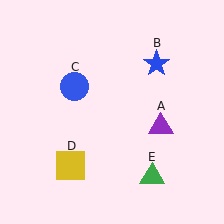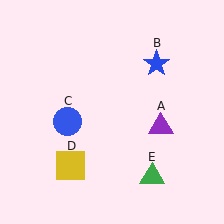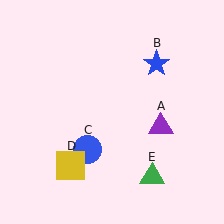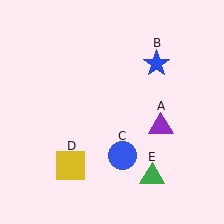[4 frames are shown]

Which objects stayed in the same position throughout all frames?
Purple triangle (object A) and blue star (object B) and yellow square (object D) and green triangle (object E) remained stationary.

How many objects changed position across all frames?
1 object changed position: blue circle (object C).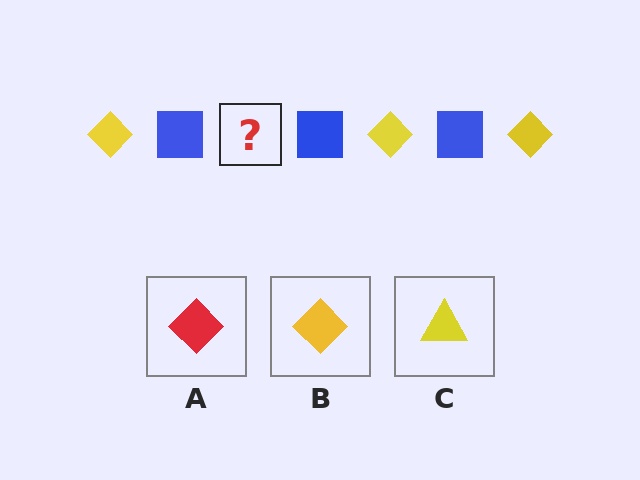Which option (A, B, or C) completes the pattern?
B.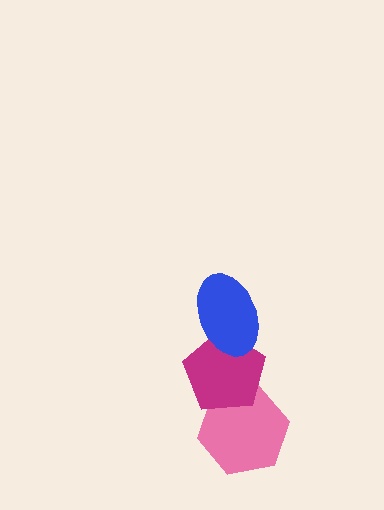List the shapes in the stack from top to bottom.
From top to bottom: the blue ellipse, the magenta pentagon, the pink hexagon.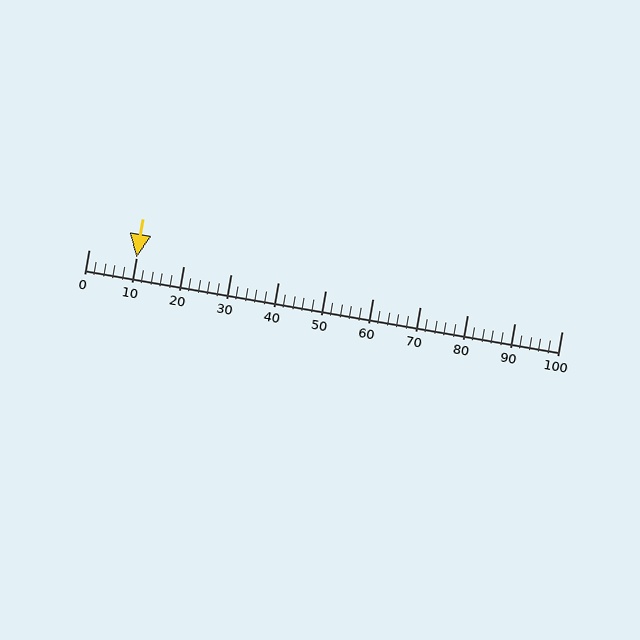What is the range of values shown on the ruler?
The ruler shows values from 0 to 100.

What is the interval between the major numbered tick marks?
The major tick marks are spaced 10 units apart.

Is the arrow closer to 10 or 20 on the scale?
The arrow is closer to 10.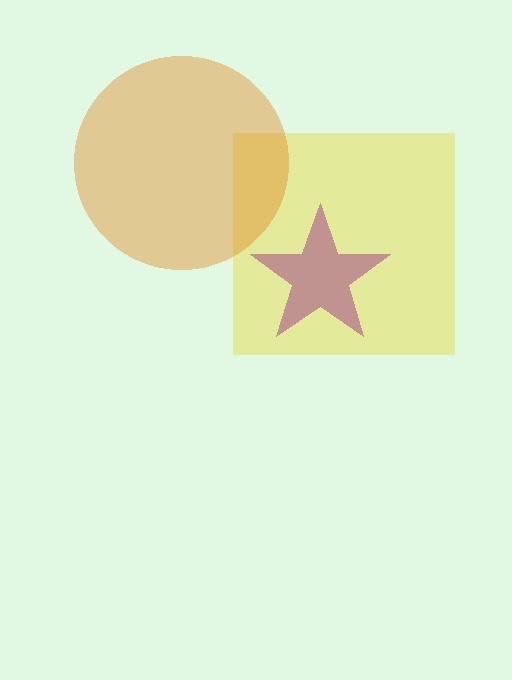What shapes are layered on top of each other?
The layered shapes are: a purple star, a yellow square, an orange circle.